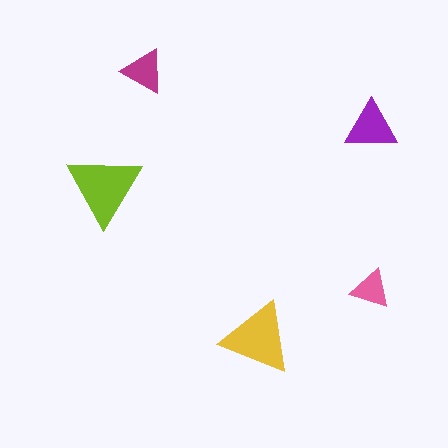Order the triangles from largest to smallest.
the lime one, the yellow one, the purple one, the magenta one, the pink one.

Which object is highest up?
The magenta triangle is topmost.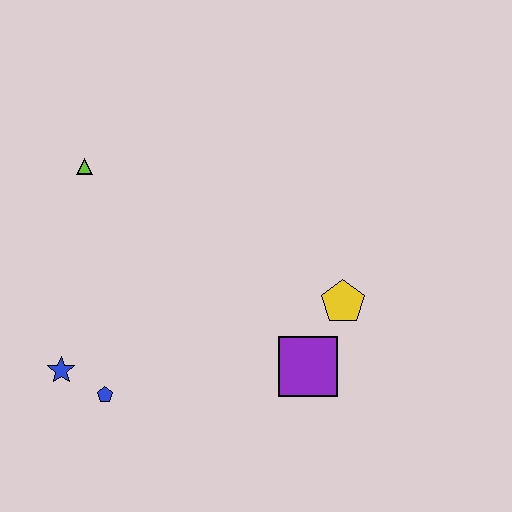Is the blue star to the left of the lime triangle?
Yes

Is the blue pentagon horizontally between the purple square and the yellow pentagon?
No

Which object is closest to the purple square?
The yellow pentagon is closest to the purple square.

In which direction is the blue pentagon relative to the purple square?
The blue pentagon is to the left of the purple square.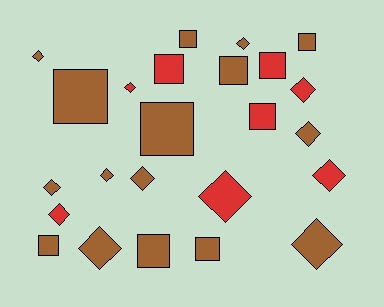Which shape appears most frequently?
Diamond, with 13 objects.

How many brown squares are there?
There are 8 brown squares.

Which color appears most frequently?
Brown, with 16 objects.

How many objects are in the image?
There are 24 objects.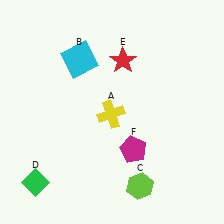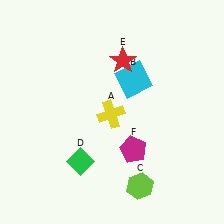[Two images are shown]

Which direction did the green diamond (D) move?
The green diamond (D) moved right.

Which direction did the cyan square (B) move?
The cyan square (B) moved right.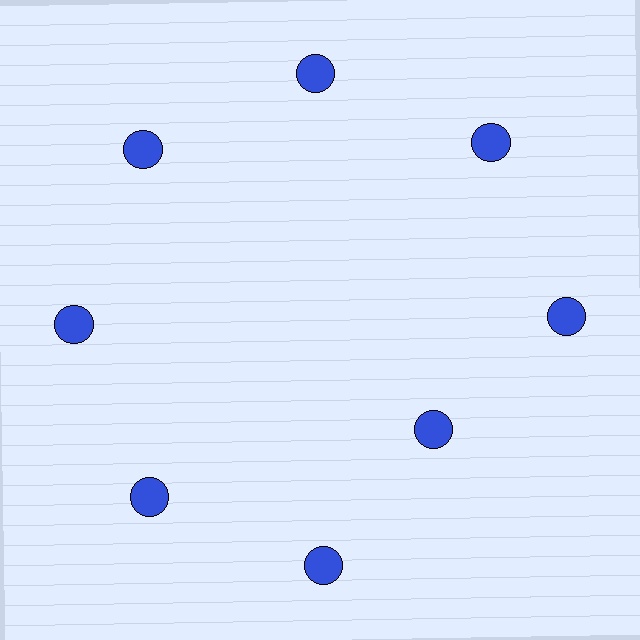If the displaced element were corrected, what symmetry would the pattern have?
It would have 8-fold rotational symmetry — the pattern would map onto itself every 45 degrees.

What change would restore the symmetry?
The symmetry would be restored by moving it outward, back onto the ring so that all 8 circles sit at equal angles and equal distance from the center.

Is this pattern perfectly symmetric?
No. The 8 blue circles are arranged in a ring, but one element near the 4 o'clock position is pulled inward toward the center, breaking the 8-fold rotational symmetry.